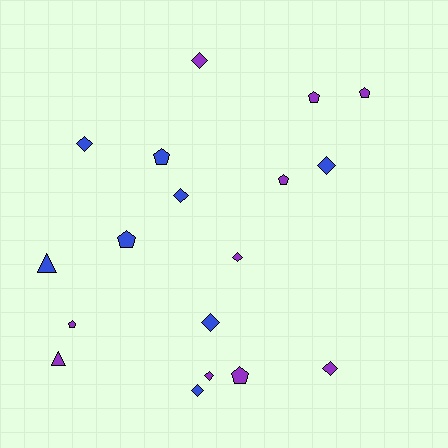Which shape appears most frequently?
Diamond, with 9 objects.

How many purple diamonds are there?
There are 4 purple diamonds.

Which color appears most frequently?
Purple, with 10 objects.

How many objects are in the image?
There are 18 objects.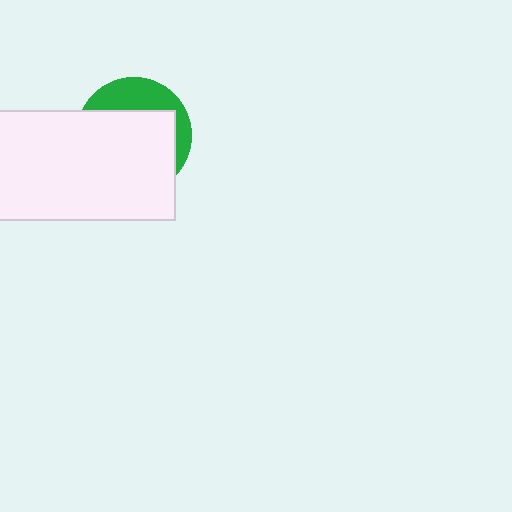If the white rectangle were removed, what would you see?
You would see the complete green circle.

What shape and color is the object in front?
The object in front is a white rectangle.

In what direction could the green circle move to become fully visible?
The green circle could move up. That would shift it out from behind the white rectangle entirely.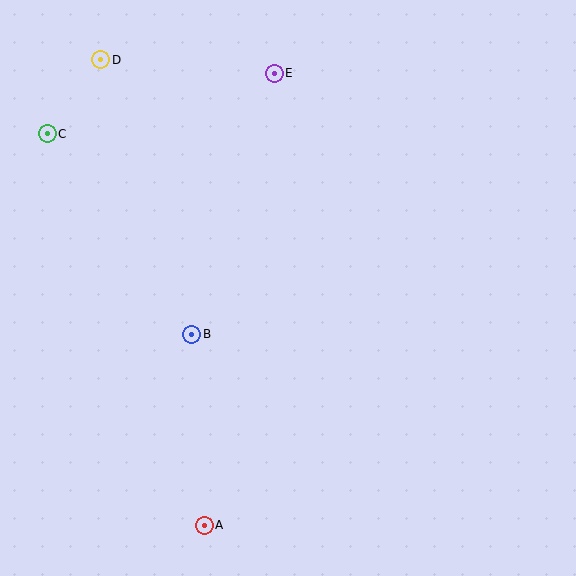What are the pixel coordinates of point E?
Point E is at (274, 73).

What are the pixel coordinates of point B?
Point B is at (192, 334).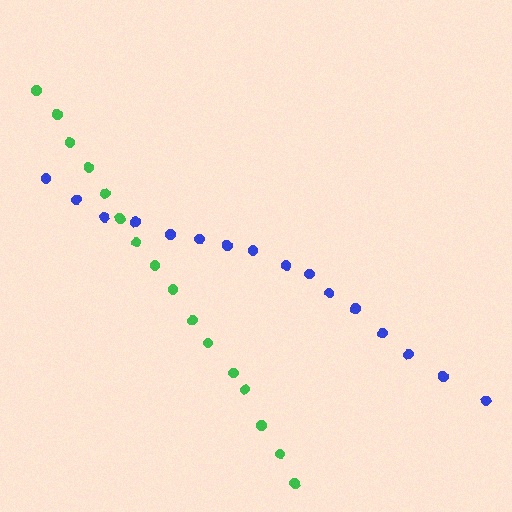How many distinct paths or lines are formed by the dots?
There are 2 distinct paths.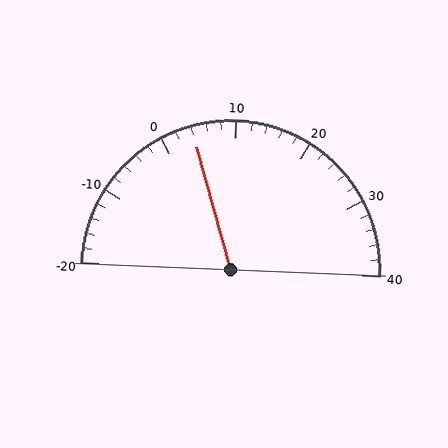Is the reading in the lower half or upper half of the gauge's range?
The reading is in the lower half of the range (-20 to 40).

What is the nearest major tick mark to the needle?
The nearest major tick mark is 0.